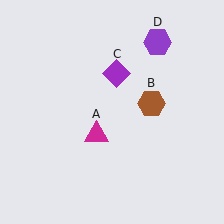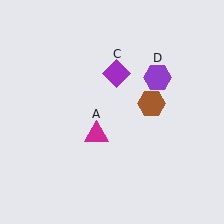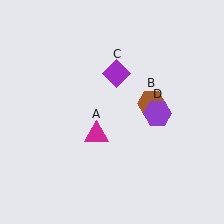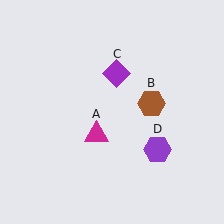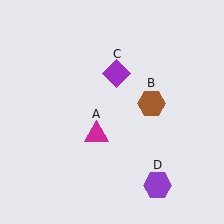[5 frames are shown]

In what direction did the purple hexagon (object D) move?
The purple hexagon (object D) moved down.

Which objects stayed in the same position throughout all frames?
Magenta triangle (object A) and brown hexagon (object B) and purple diamond (object C) remained stationary.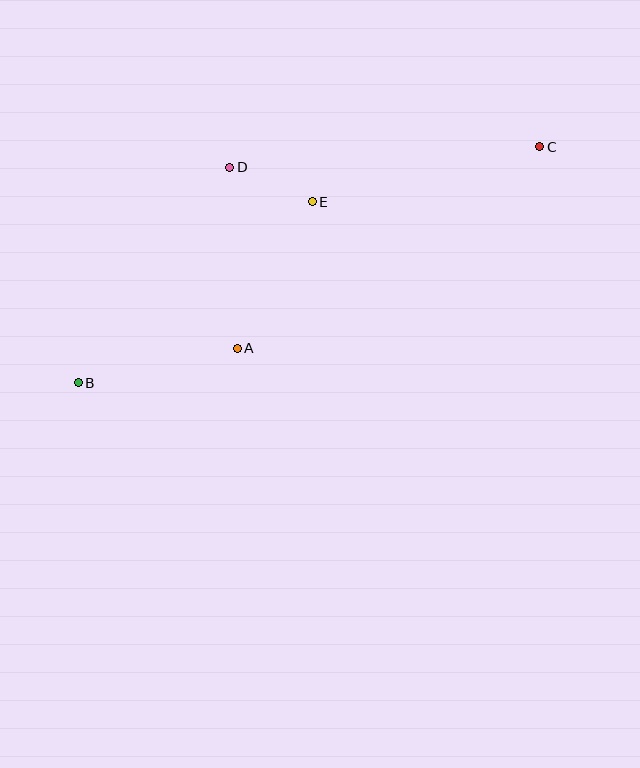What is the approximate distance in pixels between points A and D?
The distance between A and D is approximately 181 pixels.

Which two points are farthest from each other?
Points B and C are farthest from each other.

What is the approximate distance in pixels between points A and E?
The distance between A and E is approximately 165 pixels.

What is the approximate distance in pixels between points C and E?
The distance between C and E is approximately 234 pixels.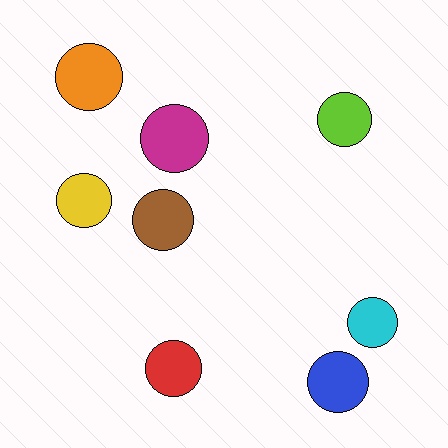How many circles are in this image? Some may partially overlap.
There are 8 circles.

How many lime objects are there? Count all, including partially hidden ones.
There is 1 lime object.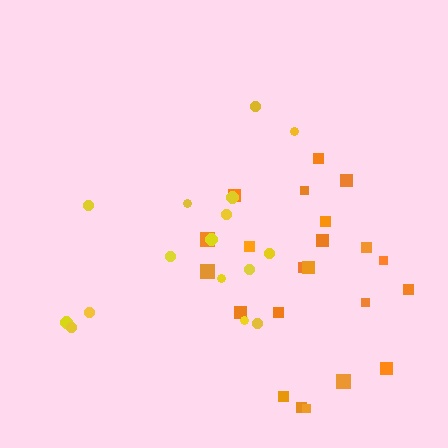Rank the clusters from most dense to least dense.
orange, yellow.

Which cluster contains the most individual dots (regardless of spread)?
Orange (22).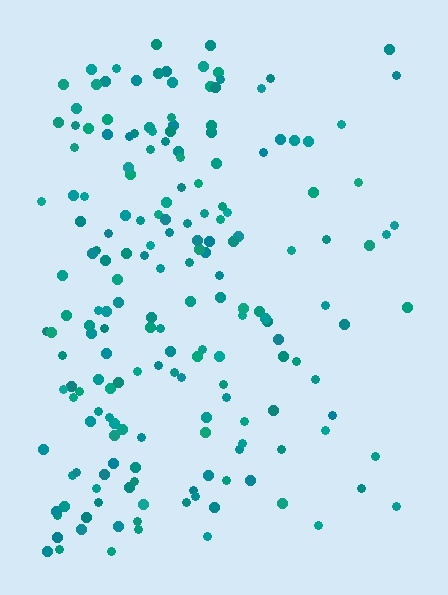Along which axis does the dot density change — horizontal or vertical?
Horizontal.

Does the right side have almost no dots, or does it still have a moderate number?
Still a moderate number, just noticeably fewer than the left.